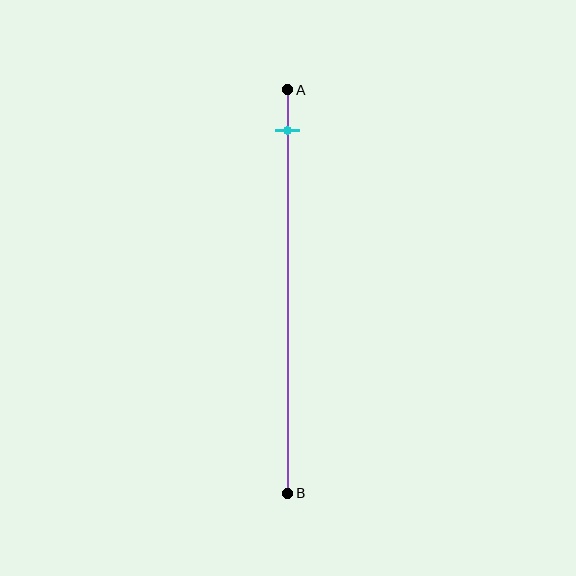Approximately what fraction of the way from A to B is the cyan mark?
The cyan mark is approximately 10% of the way from A to B.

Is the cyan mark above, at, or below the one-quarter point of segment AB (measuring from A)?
The cyan mark is above the one-quarter point of segment AB.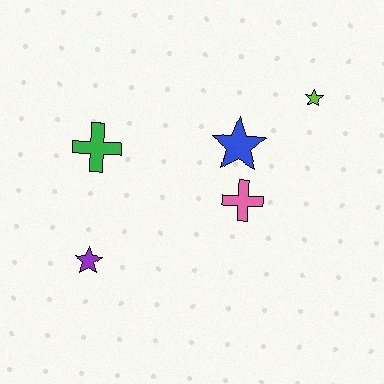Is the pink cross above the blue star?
No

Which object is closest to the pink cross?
The blue star is closest to the pink cross.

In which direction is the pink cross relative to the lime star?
The pink cross is below the lime star.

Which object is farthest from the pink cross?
The purple star is farthest from the pink cross.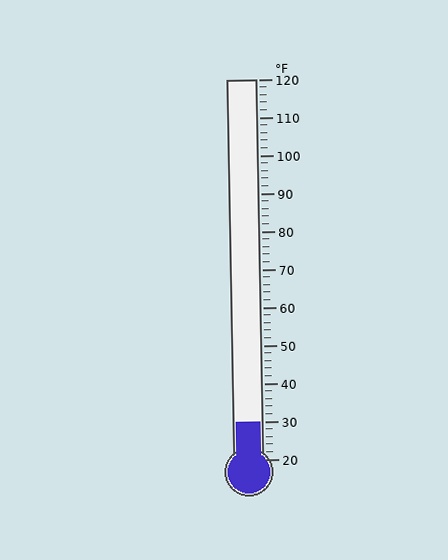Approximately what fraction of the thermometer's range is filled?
The thermometer is filled to approximately 10% of its range.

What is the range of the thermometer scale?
The thermometer scale ranges from 20°F to 120°F.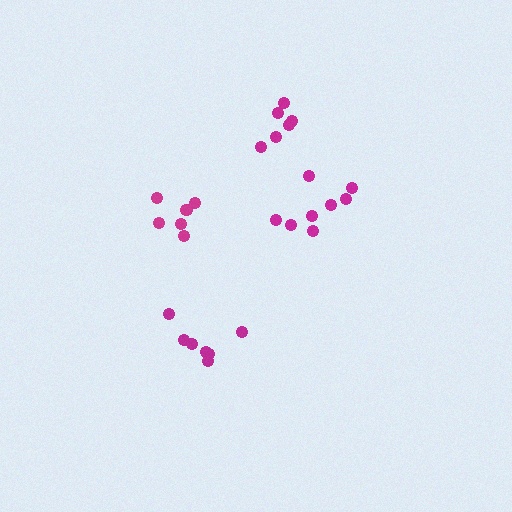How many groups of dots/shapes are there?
There are 4 groups.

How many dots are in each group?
Group 1: 8 dots, Group 2: 6 dots, Group 3: 7 dots, Group 4: 7 dots (28 total).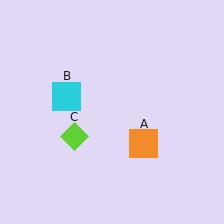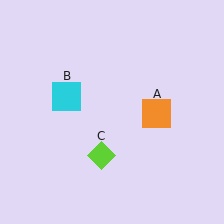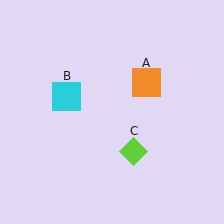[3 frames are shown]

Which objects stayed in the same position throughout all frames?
Cyan square (object B) remained stationary.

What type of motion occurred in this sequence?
The orange square (object A), lime diamond (object C) rotated counterclockwise around the center of the scene.